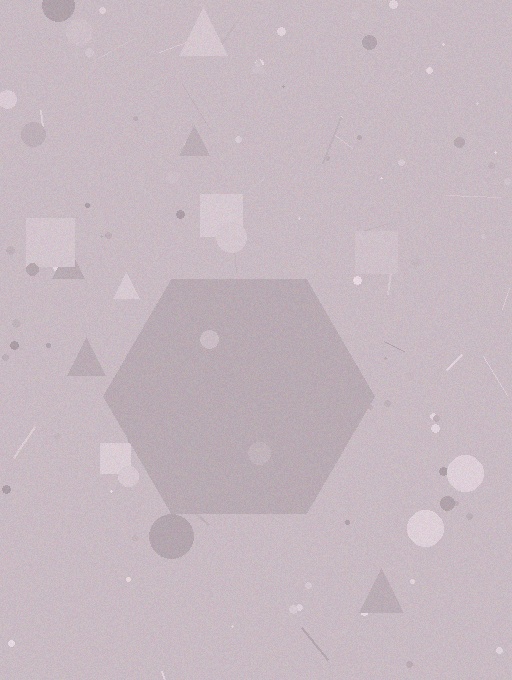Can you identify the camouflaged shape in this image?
The camouflaged shape is a hexagon.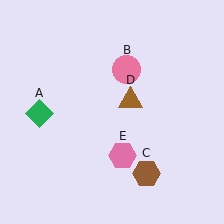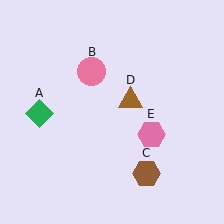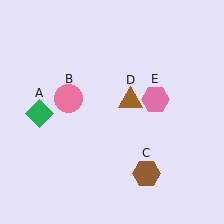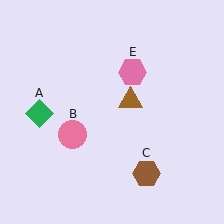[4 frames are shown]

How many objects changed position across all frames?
2 objects changed position: pink circle (object B), pink hexagon (object E).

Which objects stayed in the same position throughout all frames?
Green diamond (object A) and brown hexagon (object C) and brown triangle (object D) remained stationary.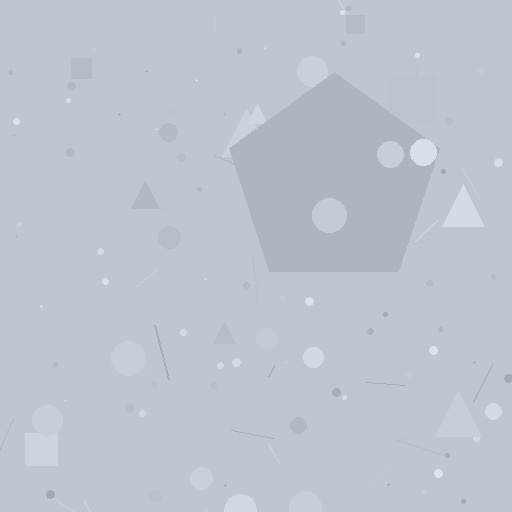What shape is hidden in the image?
A pentagon is hidden in the image.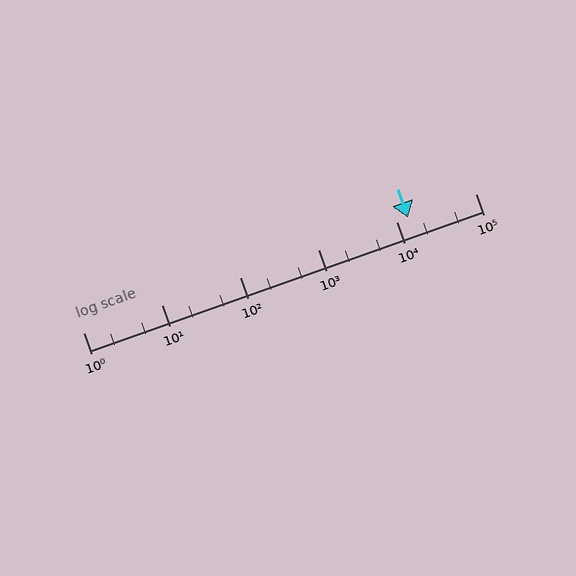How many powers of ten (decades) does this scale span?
The scale spans 5 decades, from 1 to 100000.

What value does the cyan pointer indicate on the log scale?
The pointer indicates approximately 14000.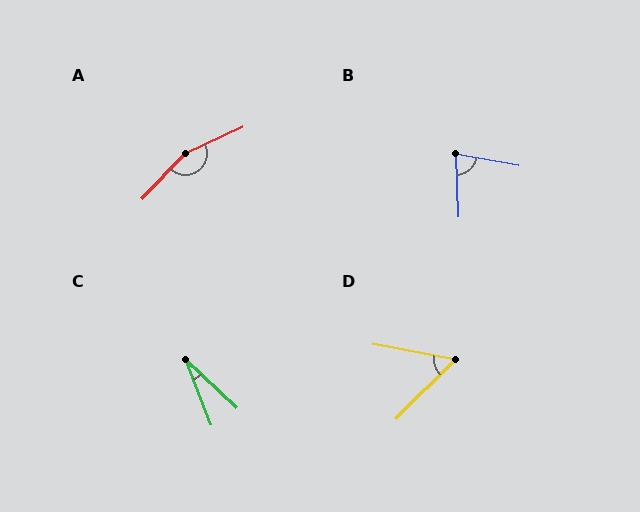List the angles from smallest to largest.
C (25°), D (55°), B (78°), A (159°).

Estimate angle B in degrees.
Approximately 78 degrees.